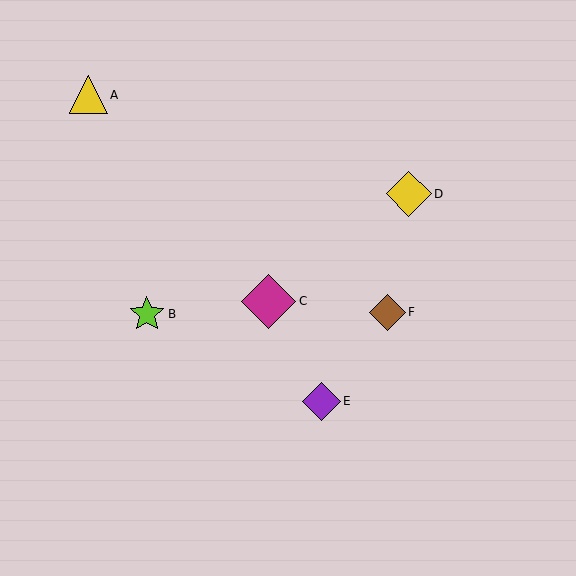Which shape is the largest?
The magenta diamond (labeled C) is the largest.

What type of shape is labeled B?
Shape B is a lime star.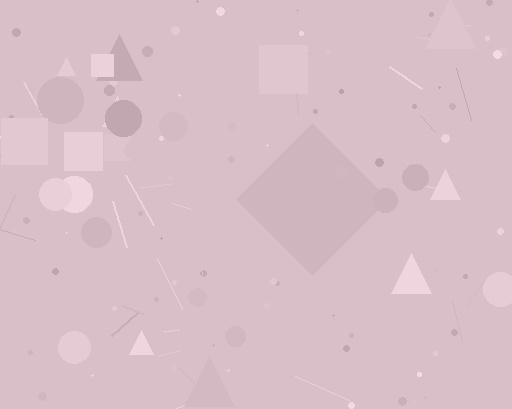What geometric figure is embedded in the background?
A diamond is embedded in the background.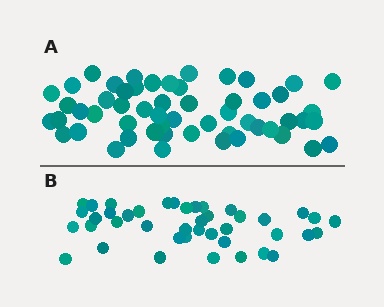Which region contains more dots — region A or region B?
Region A (the top region) has more dots.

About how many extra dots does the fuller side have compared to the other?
Region A has approximately 15 more dots than region B.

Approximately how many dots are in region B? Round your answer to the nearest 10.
About 40 dots. (The exact count is 42, which rounds to 40.)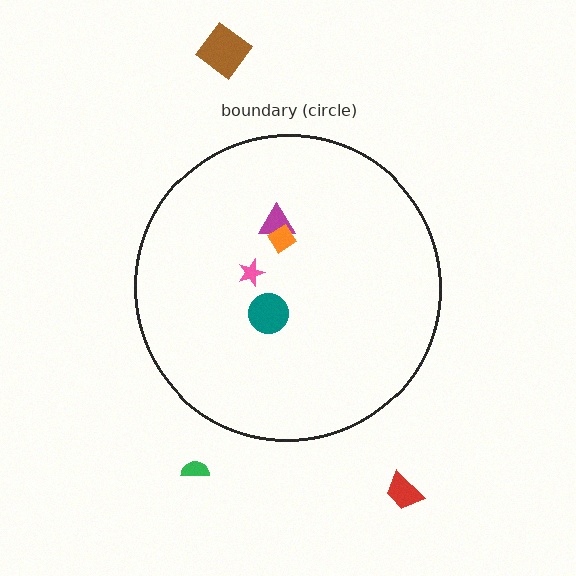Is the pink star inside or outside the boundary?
Inside.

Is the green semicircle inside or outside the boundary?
Outside.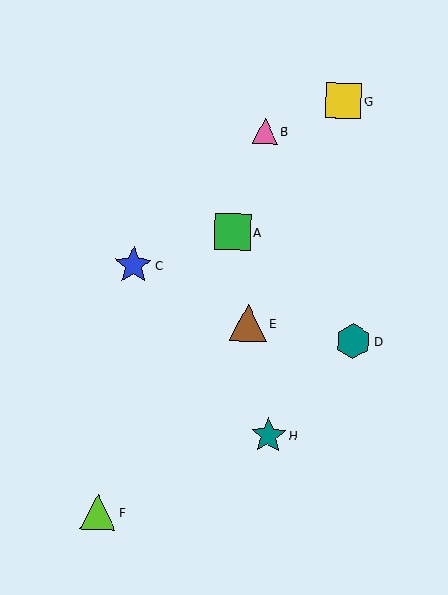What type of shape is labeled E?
Shape E is a brown triangle.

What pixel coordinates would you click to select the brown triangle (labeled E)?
Click at (248, 323) to select the brown triangle E.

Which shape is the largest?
The brown triangle (labeled E) is the largest.